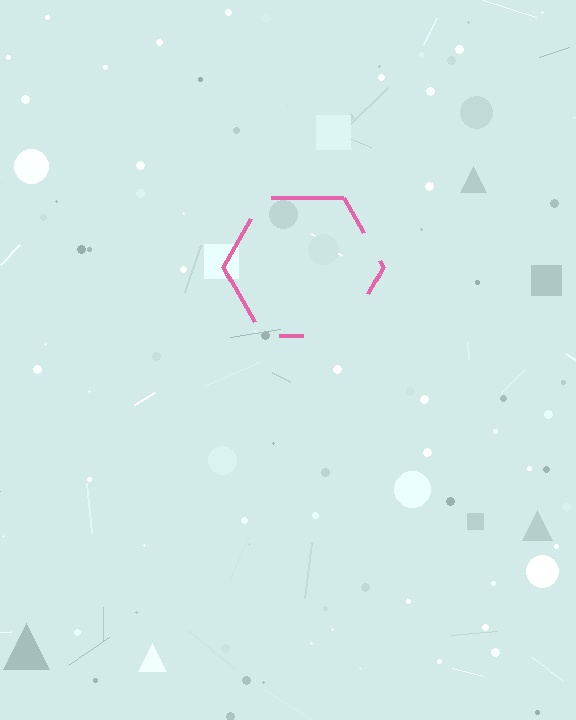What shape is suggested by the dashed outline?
The dashed outline suggests a hexagon.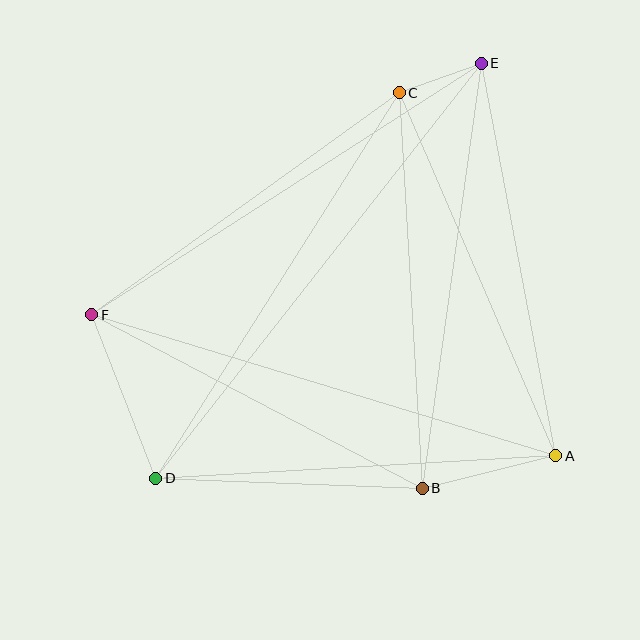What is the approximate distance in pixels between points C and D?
The distance between C and D is approximately 456 pixels.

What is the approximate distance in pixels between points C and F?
The distance between C and F is approximately 379 pixels.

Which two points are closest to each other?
Points C and E are closest to each other.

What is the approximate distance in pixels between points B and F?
The distance between B and F is approximately 373 pixels.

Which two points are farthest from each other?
Points D and E are farthest from each other.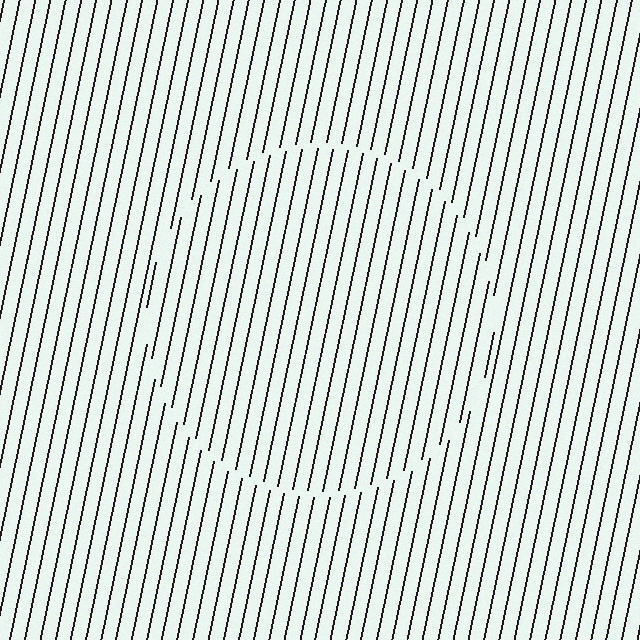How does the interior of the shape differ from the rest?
The interior of the shape contains the same grating, shifted by half a period — the contour is defined by the phase discontinuity where line-ends from the inner and outer gratings abut.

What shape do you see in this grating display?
An illusory circle. The interior of the shape contains the same grating, shifted by half a period — the contour is defined by the phase discontinuity where line-ends from the inner and outer gratings abut.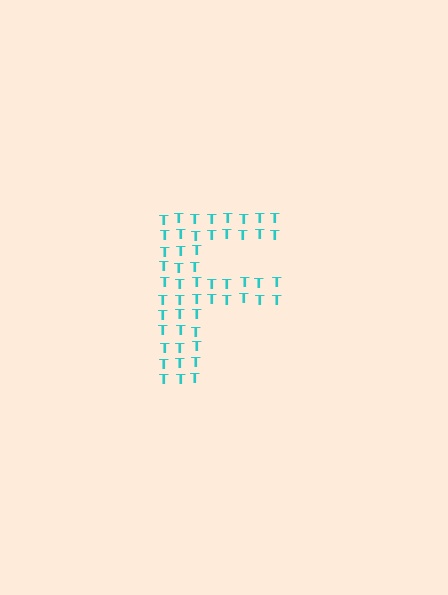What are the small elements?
The small elements are letter T's.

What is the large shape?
The large shape is the letter F.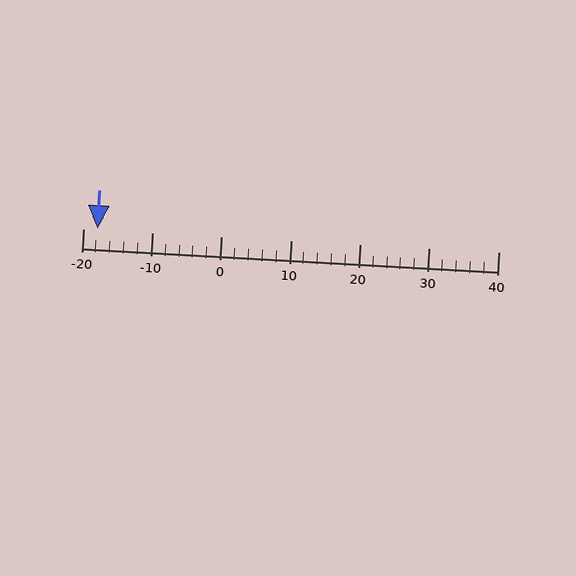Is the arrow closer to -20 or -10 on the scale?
The arrow is closer to -20.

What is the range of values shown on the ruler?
The ruler shows values from -20 to 40.